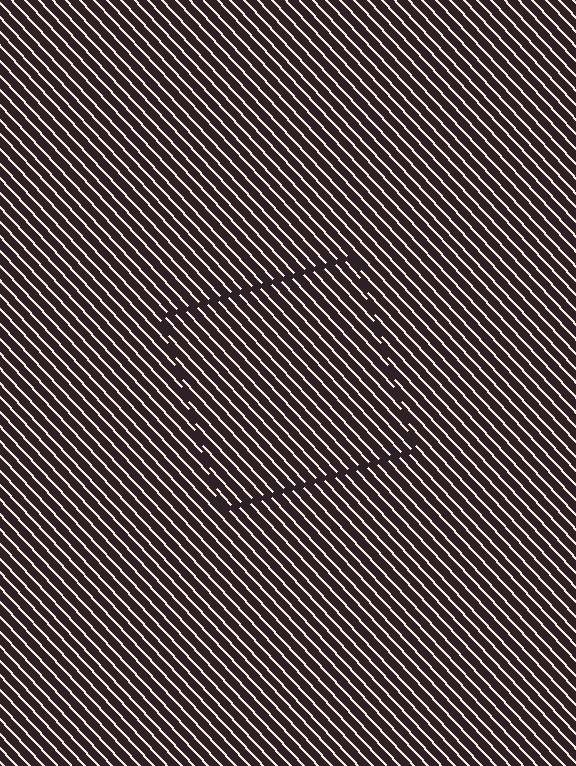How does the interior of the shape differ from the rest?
The interior of the shape contains the same grating, shifted by half a period — the contour is defined by the phase discontinuity where line-ends from the inner and outer gratings abut.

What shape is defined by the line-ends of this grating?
An illusory square. The interior of the shape contains the same grating, shifted by half a period — the contour is defined by the phase discontinuity where line-ends from the inner and outer gratings abut.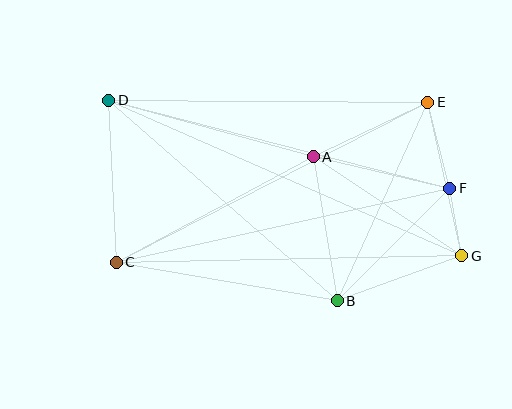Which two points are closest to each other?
Points F and G are closest to each other.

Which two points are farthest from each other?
Points D and G are farthest from each other.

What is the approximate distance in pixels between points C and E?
The distance between C and E is approximately 350 pixels.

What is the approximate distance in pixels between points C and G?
The distance between C and G is approximately 345 pixels.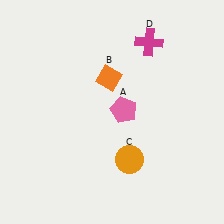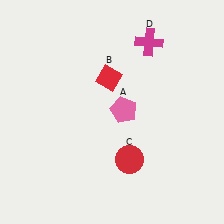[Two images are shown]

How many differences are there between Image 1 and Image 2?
There are 2 differences between the two images.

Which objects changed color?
B changed from orange to red. C changed from orange to red.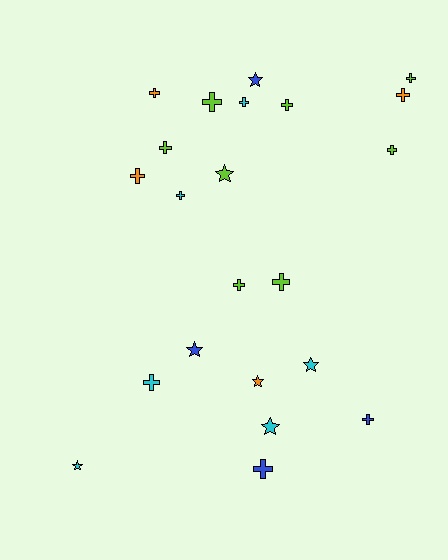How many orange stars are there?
There is 1 orange star.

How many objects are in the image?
There are 22 objects.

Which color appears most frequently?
Lime, with 8 objects.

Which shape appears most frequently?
Cross, with 15 objects.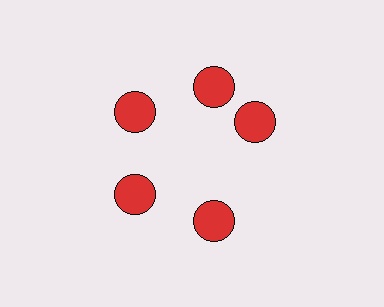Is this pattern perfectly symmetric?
No. The 5 red circles are arranged in a ring, but one element near the 3 o'clock position is rotated out of alignment along the ring, breaking the 5-fold rotational symmetry.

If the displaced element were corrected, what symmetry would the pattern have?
It would have 5-fold rotational symmetry — the pattern would map onto itself every 72 degrees.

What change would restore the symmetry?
The symmetry would be restored by rotating it back into even spacing with its neighbors so that all 5 circles sit at equal angles and equal distance from the center.